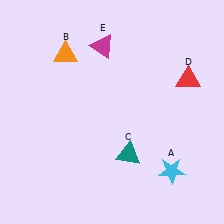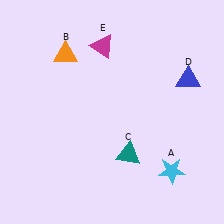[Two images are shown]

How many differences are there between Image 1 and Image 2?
There is 1 difference between the two images.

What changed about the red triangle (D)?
In Image 1, D is red. In Image 2, it changed to blue.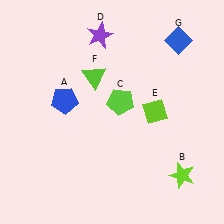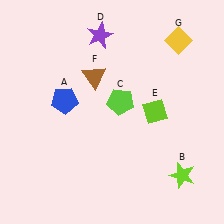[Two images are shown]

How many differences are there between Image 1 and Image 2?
There are 2 differences between the two images.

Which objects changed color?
F changed from lime to brown. G changed from blue to yellow.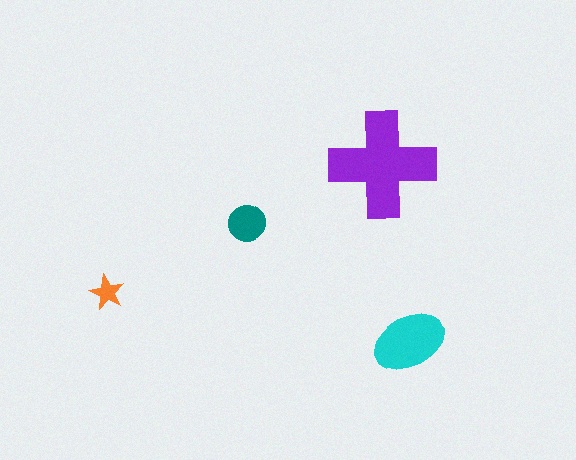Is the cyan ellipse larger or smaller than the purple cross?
Smaller.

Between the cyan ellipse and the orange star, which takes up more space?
The cyan ellipse.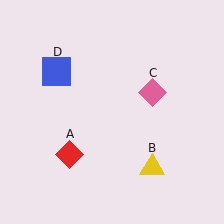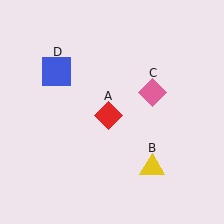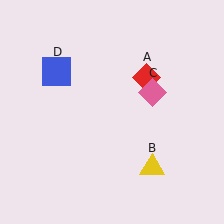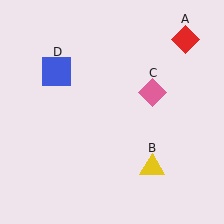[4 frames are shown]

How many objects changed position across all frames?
1 object changed position: red diamond (object A).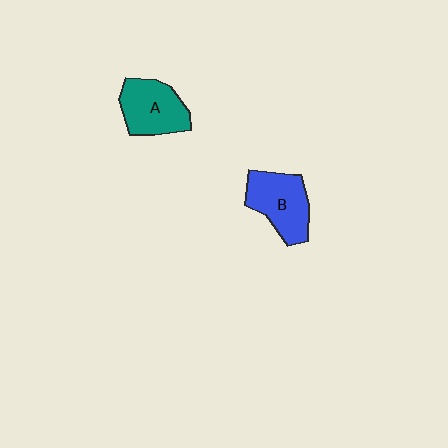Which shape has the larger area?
Shape B (blue).